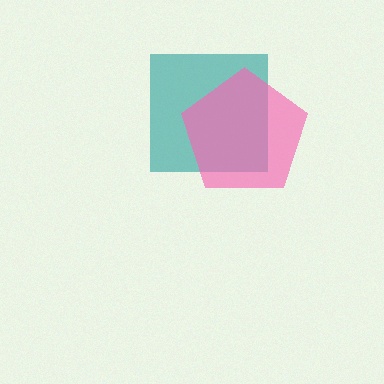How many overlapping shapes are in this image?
There are 2 overlapping shapes in the image.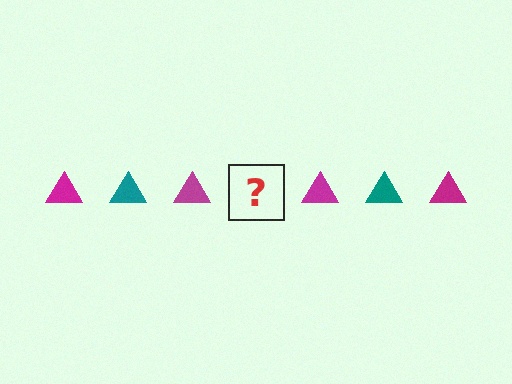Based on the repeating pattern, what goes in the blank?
The blank should be a teal triangle.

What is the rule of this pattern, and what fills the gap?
The rule is that the pattern cycles through magenta, teal triangles. The gap should be filled with a teal triangle.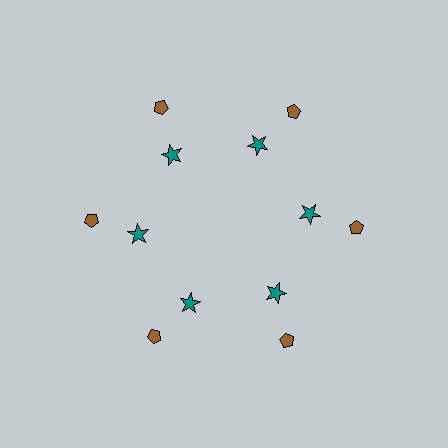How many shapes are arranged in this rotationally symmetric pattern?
There are 12 shapes, arranged in 6 groups of 2.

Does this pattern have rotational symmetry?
Yes, this pattern has 6-fold rotational symmetry. It looks the same after rotating 60 degrees around the center.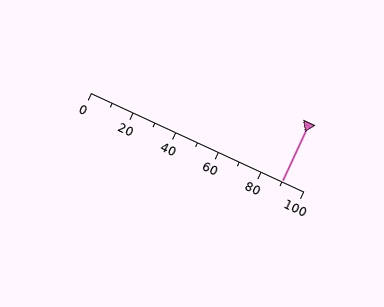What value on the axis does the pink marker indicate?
The marker indicates approximately 90.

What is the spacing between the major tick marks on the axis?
The major ticks are spaced 20 apart.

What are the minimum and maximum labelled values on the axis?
The axis runs from 0 to 100.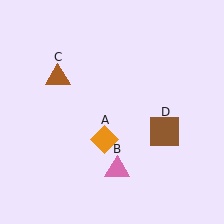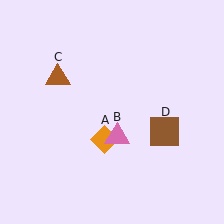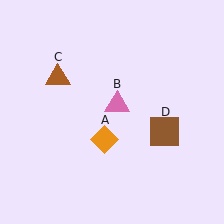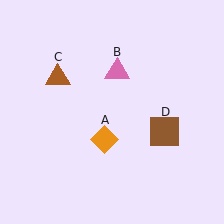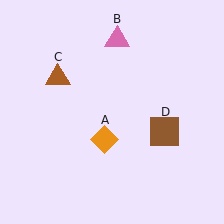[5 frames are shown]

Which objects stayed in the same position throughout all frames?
Orange diamond (object A) and brown triangle (object C) and brown square (object D) remained stationary.